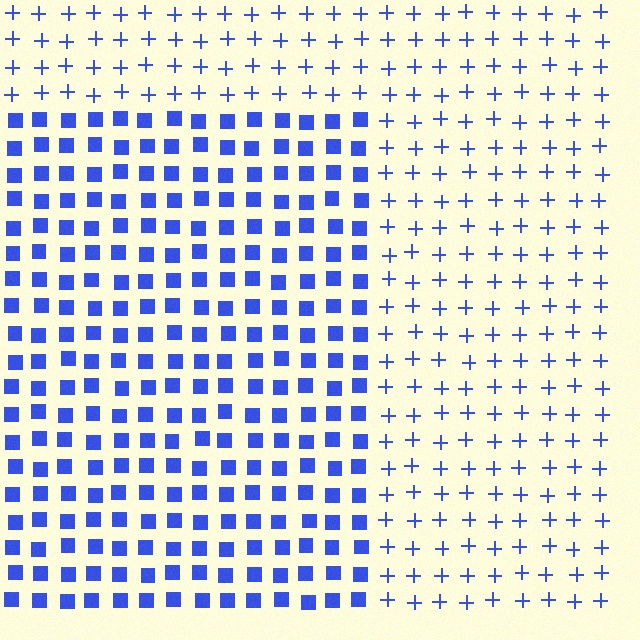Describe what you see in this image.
The image is filled with small blue elements arranged in a uniform grid. A rectangle-shaped region contains squares, while the surrounding area contains plus signs. The boundary is defined purely by the change in element shape.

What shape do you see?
I see a rectangle.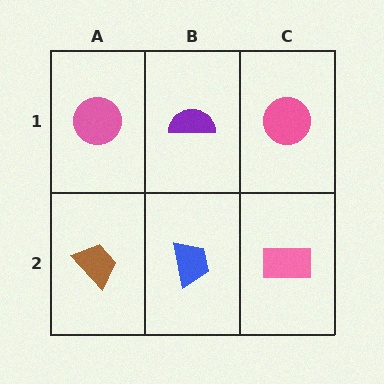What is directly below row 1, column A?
A brown trapezoid.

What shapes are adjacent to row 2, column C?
A pink circle (row 1, column C), a blue trapezoid (row 2, column B).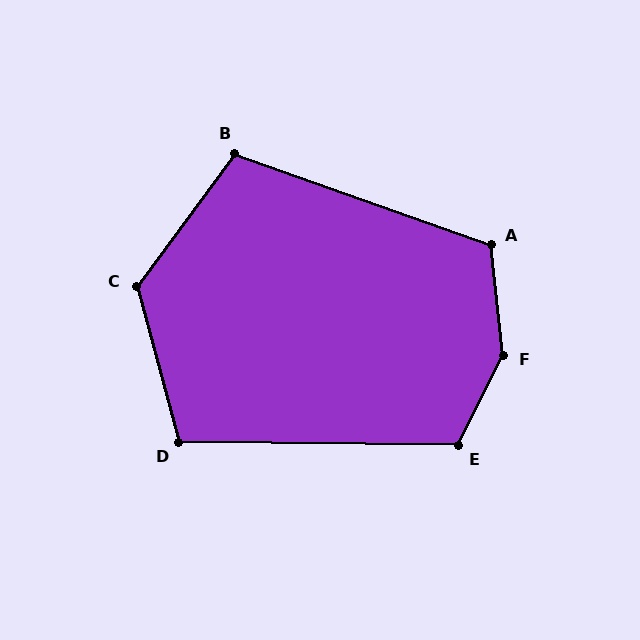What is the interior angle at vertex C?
Approximately 128 degrees (obtuse).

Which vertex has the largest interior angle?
F, at approximately 147 degrees.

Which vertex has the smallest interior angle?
D, at approximately 106 degrees.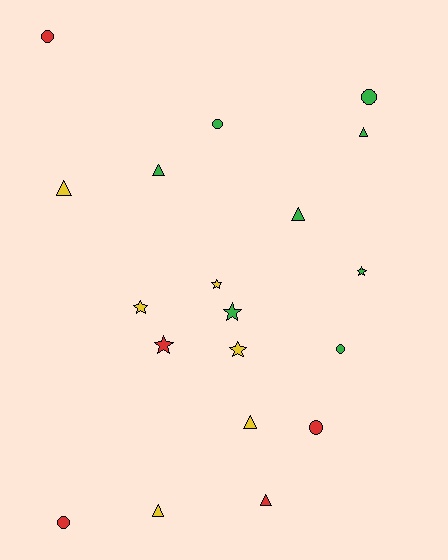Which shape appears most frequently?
Triangle, with 7 objects.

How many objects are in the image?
There are 19 objects.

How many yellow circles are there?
There are no yellow circles.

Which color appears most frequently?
Green, with 8 objects.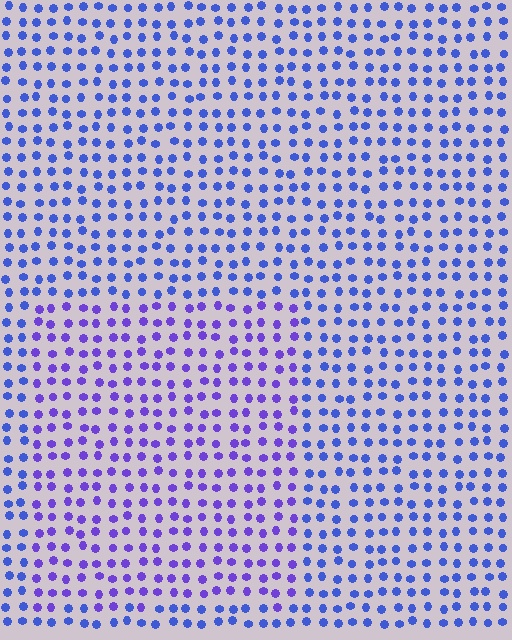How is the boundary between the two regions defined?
The boundary is defined purely by a slight shift in hue (about 30 degrees). Spacing, size, and orientation are identical on both sides.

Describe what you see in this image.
The image is filled with small blue elements in a uniform arrangement. A rectangle-shaped region is visible where the elements are tinted to a slightly different hue, forming a subtle color boundary.